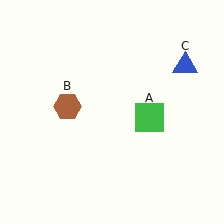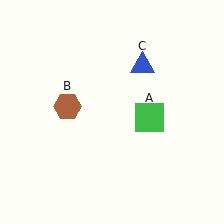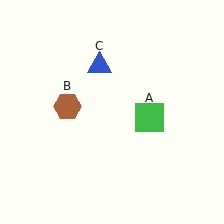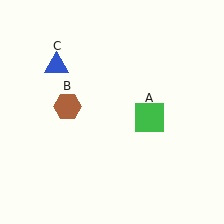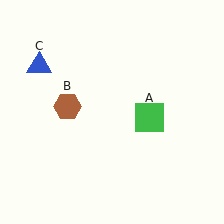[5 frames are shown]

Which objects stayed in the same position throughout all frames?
Green square (object A) and brown hexagon (object B) remained stationary.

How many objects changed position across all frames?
1 object changed position: blue triangle (object C).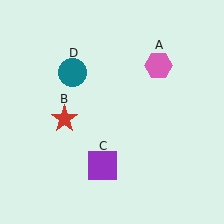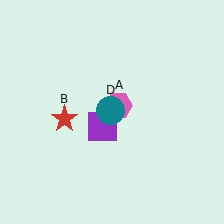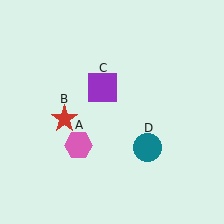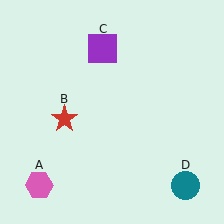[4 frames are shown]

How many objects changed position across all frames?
3 objects changed position: pink hexagon (object A), purple square (object C), teal circle (object D).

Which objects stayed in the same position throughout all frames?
Red star (object B) remained stationary.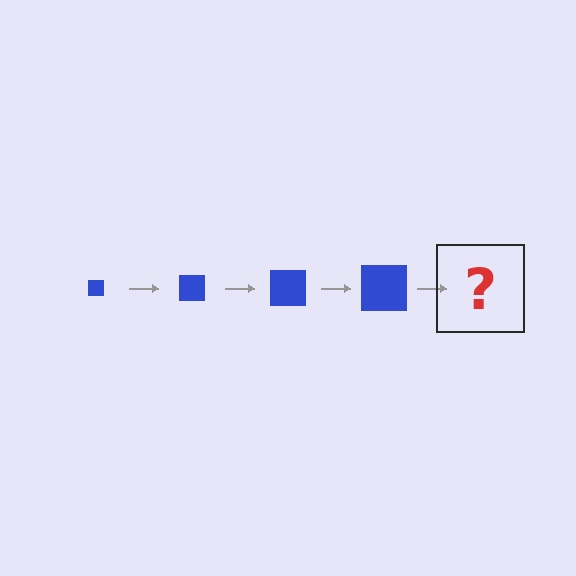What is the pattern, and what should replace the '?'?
The pattern is that the square gets progressively larger each step. The '?' should be a blue square, larger than the previous one.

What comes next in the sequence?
The next element should be a blue square, larger than the previous one.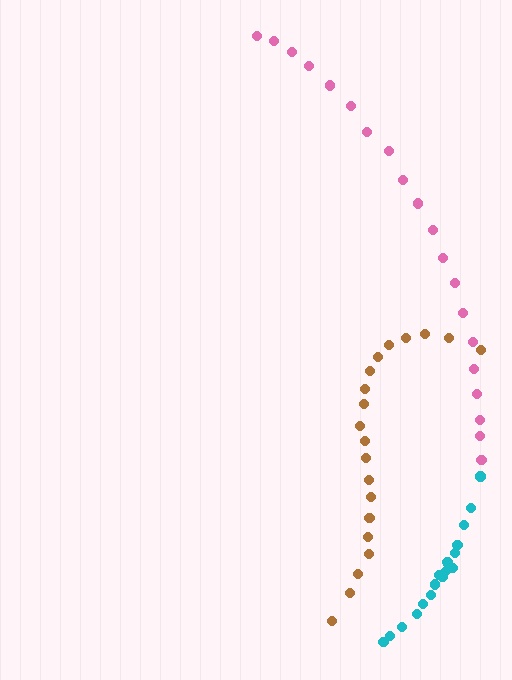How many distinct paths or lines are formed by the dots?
There are 3 distinct paths.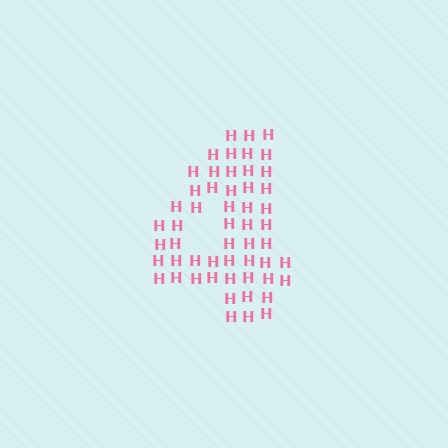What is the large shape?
The large shape is the digit 4.